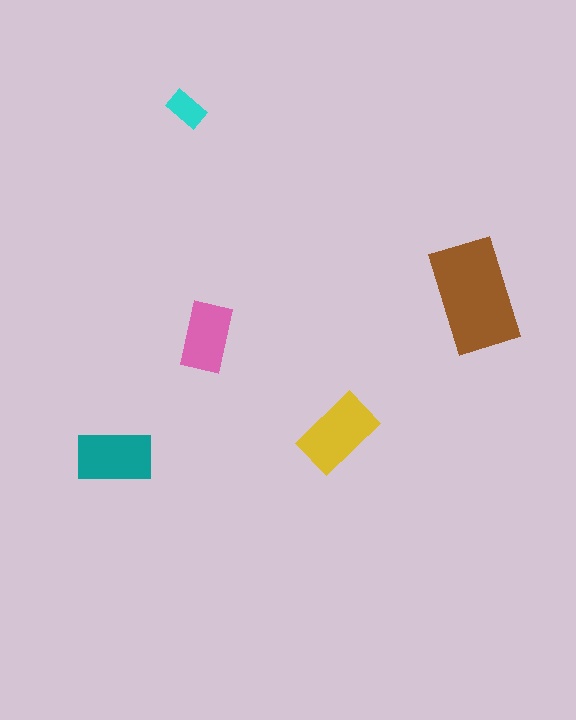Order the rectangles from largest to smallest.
the brown one, the yellow one, the teal one, the pink one, the cyan one.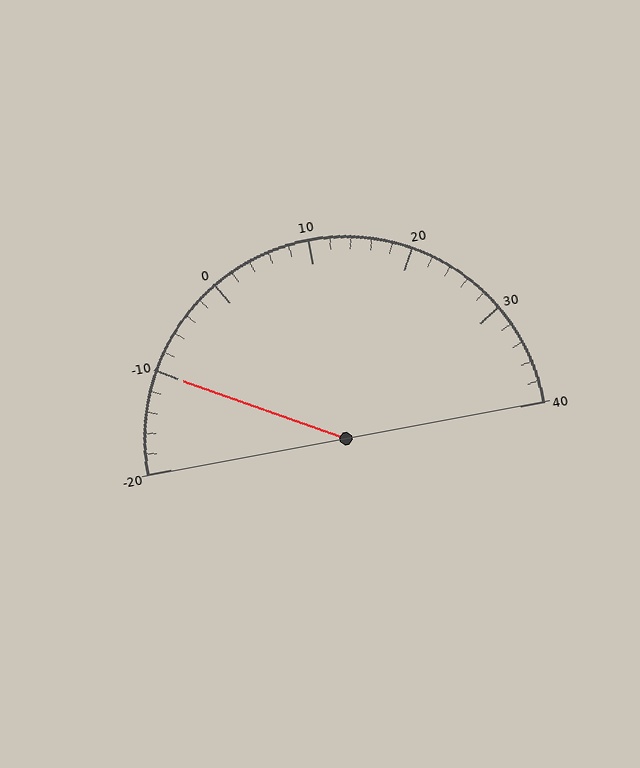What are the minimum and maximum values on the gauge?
The gauge ranges from -20 to 40.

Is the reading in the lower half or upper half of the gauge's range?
The reading is in the lower half of the range (-20 to 40).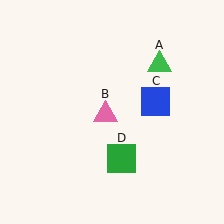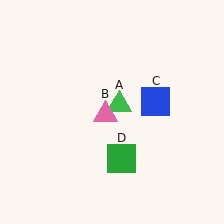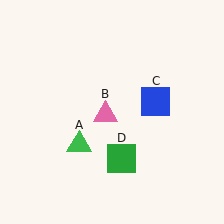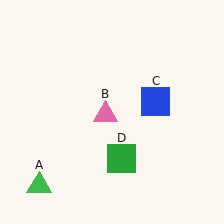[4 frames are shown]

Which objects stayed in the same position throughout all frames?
Pink triangle (object B) and blue square (object C) and green square (object D) remained stationary.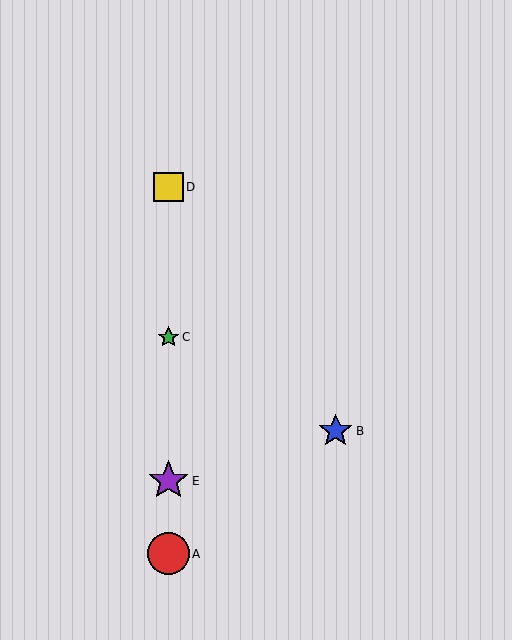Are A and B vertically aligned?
No, A is at x≈169 and B is at x≈336.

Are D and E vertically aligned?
Yes, both are at x≈169.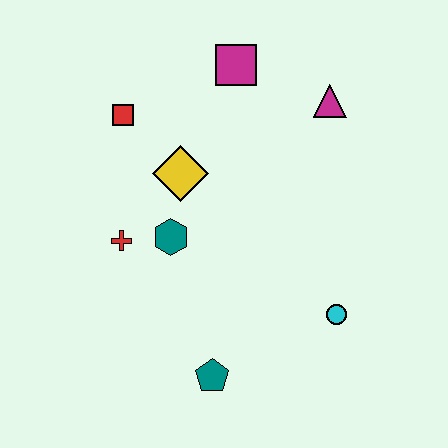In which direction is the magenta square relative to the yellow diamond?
The magenta square is above the yellow diamond.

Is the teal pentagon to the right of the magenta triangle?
No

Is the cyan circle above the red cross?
No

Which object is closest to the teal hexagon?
The red cross is closest to the teal hexagon.